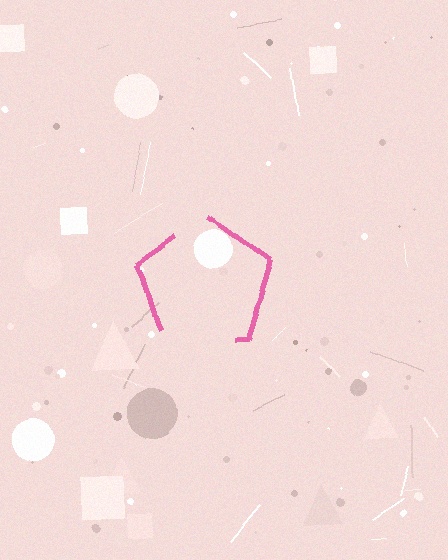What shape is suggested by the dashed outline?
The dashed outline suggests a pentagon.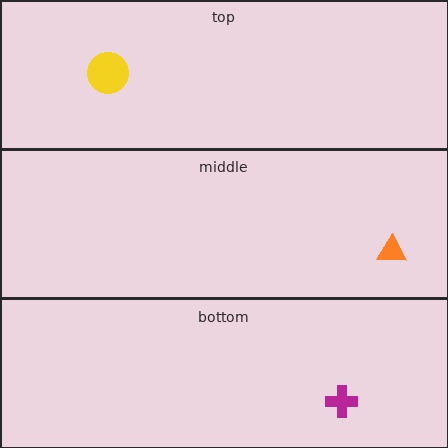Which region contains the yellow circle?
The top region.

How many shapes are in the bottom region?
1.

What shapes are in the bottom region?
The magenta cross.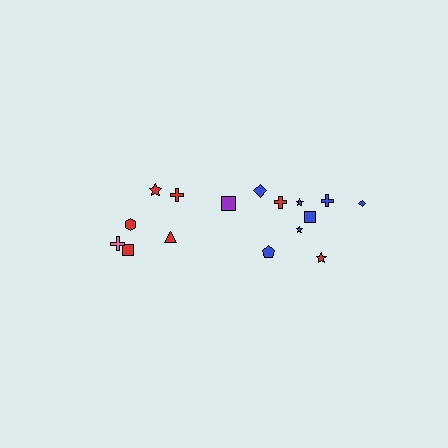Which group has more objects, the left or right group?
The right group.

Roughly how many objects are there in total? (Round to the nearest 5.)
Roughly 15 objects in total.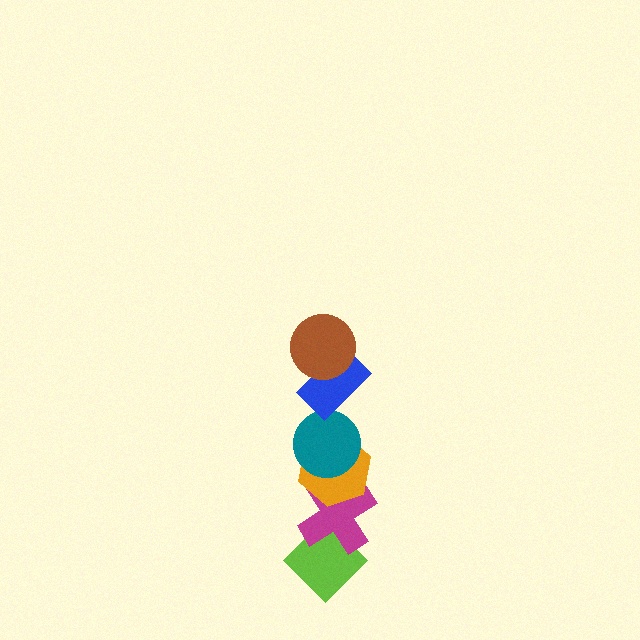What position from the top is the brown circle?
The brown circle is 1st from the top.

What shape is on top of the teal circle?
The blue rectangle is on top of the teal circle.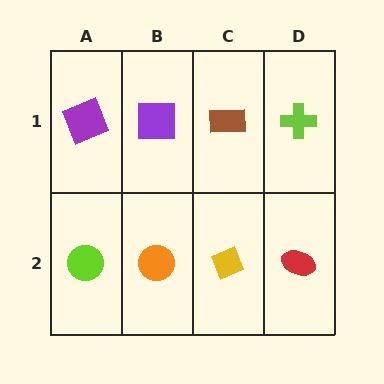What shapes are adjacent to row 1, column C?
A yellow diamond (row 2, column C), a purple square (row 1, column B), a lime cross (row 1, column D).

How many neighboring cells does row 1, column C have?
3.